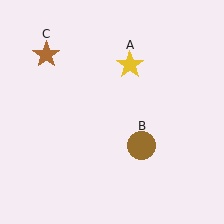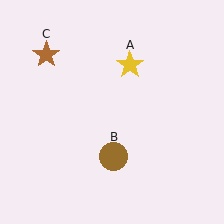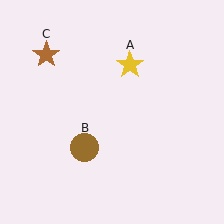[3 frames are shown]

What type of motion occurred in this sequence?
The brown circle (object B) rotated clockwise around the center of the scene.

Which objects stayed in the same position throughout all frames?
Yellow star (object A) and brown star (object C) remained stationary.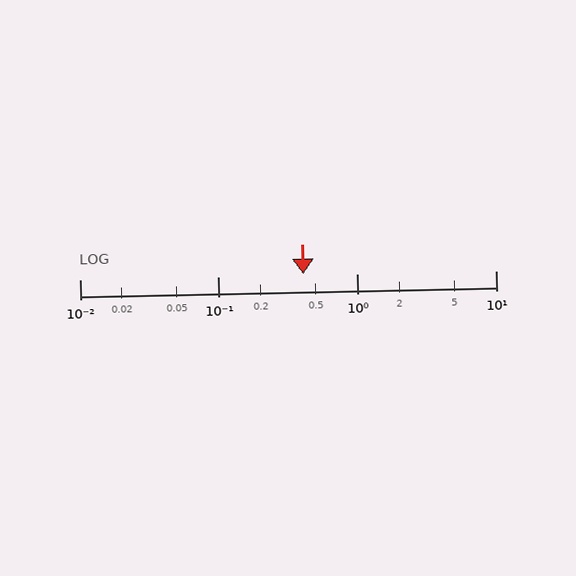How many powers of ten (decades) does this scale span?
The scale spans 3 decades, from 0.01 to 10.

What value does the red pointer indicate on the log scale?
The pointer indicates approximately 0.41.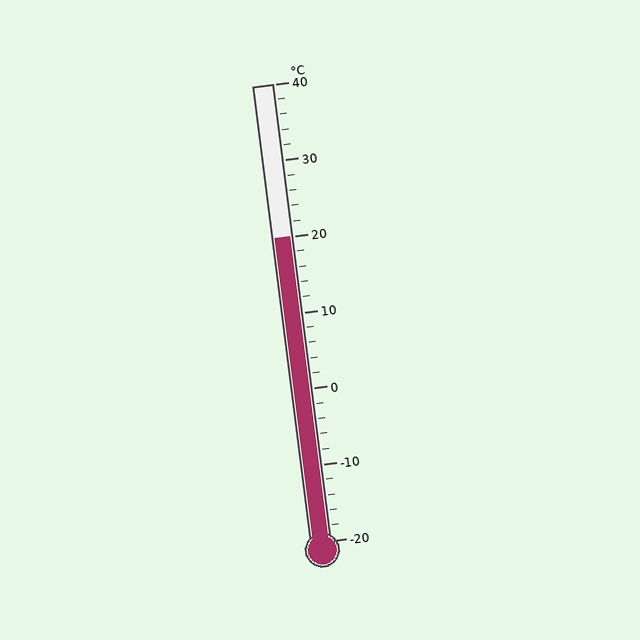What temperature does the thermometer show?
The thermometer shows approximately 20°C.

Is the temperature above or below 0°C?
The temperature is above 0°C.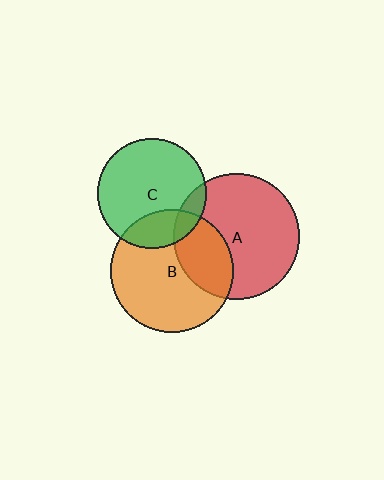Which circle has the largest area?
Circle A (red).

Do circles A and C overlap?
Yes.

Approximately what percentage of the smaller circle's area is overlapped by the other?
Approximately 10%.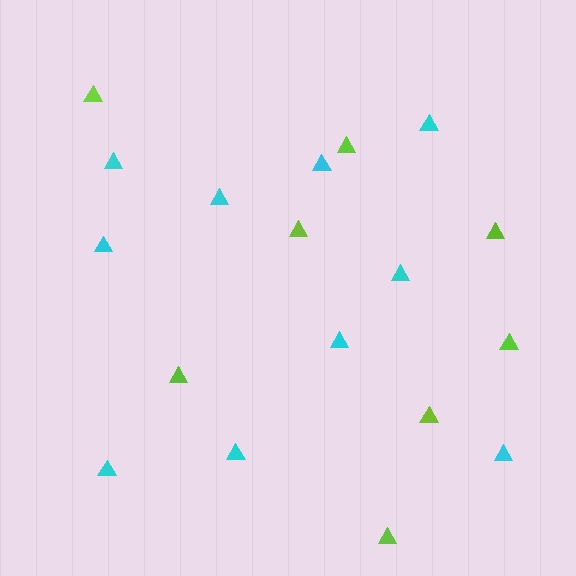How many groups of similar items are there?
There are 2 groups: one group of cyan triangles (10) and one group of lime triangles (8).